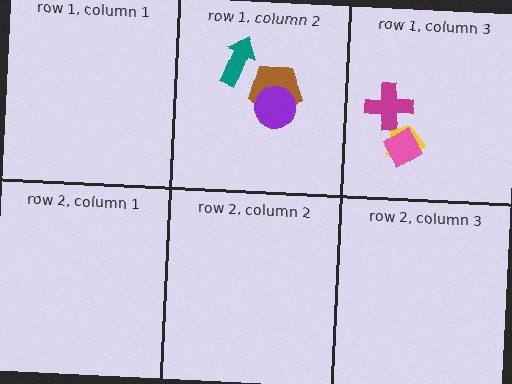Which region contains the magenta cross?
The row 1, column 3 region.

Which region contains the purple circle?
The row 1, column 2 region.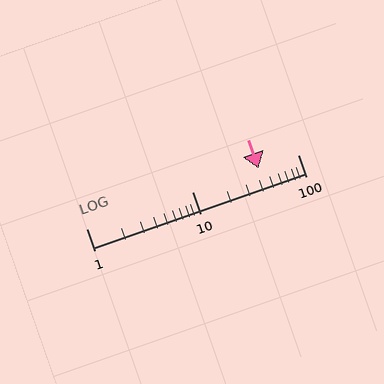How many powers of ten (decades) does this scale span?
The scale spans 2 decades, from 1 to 100.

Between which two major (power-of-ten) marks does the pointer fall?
The pointer is between 10 and 100.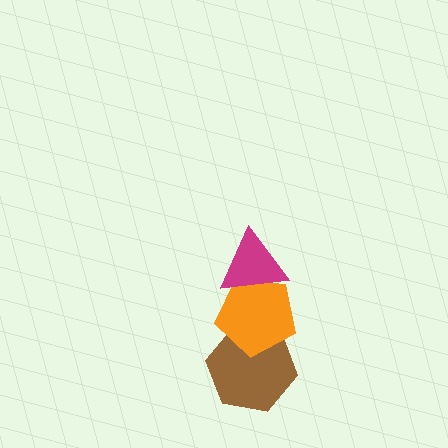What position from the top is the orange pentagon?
The orange pentagon is 2nd from the top.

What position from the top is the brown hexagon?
The brown hexagon is 3rd from the top.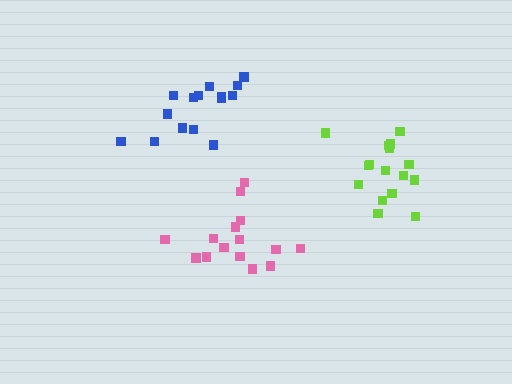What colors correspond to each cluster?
The clusters are colored: blue, pink, lime.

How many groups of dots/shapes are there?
There are 3 groups.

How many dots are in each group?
Group 1: 15 dots, Group 2: 15 dots, Group 3: 16 dots (46 total).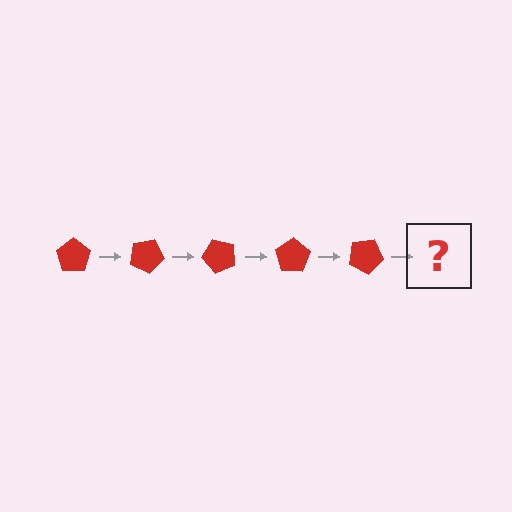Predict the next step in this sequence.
The next step is a red pentagon rotated 125 degrees.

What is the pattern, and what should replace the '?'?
The pattern is that the pentagon rotates 25 degrees each step. The '?' should be a red pentagon rotated 125 degrees.